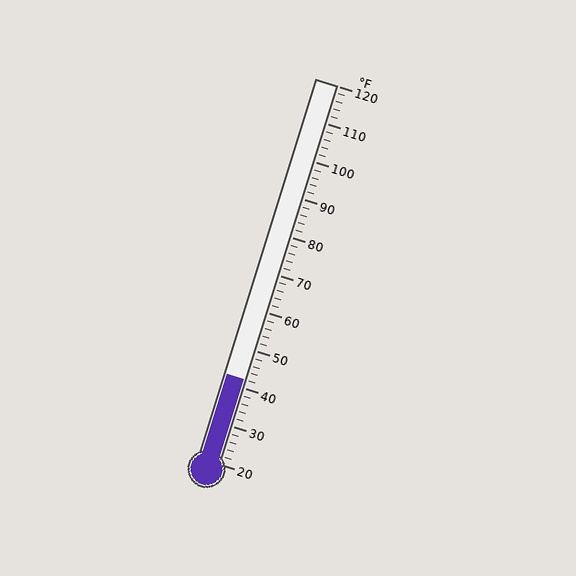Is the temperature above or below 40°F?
The temperature is above 40°F.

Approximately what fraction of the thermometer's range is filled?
The thermometer is filled to approximately 20% of its range.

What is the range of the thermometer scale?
The thermometer scale ranges from 20°F to 120°F.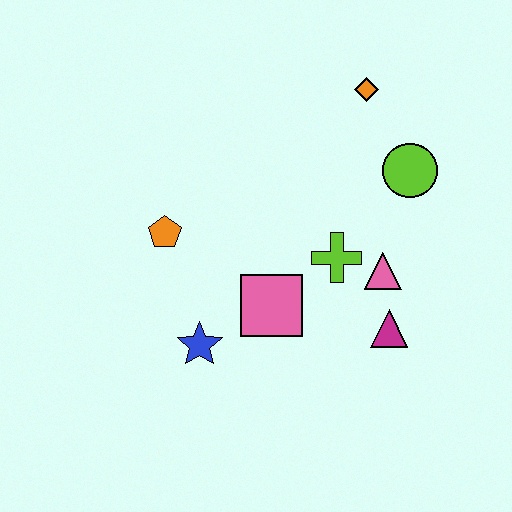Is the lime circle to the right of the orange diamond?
Yes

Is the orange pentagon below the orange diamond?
Yes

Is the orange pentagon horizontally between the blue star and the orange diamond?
No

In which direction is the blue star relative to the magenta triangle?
The blue star is to the left of the magenta triangle.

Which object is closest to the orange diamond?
The lime circle is closest to the orange diamond.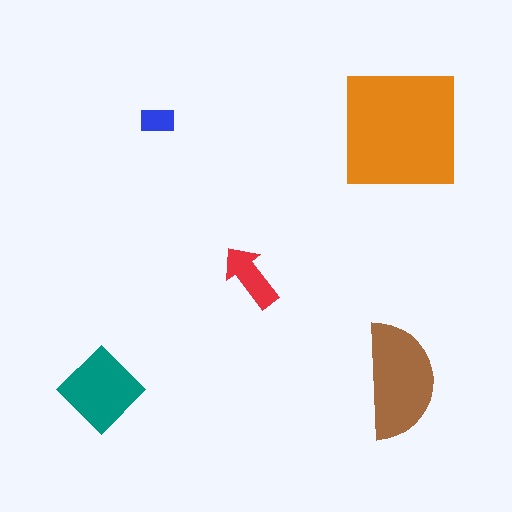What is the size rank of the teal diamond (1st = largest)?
3rd.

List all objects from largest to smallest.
The orange square, the brown semicircle, the teal diamond, the red arrow, the blue rectangle.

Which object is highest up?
The blue rectangle is topmost.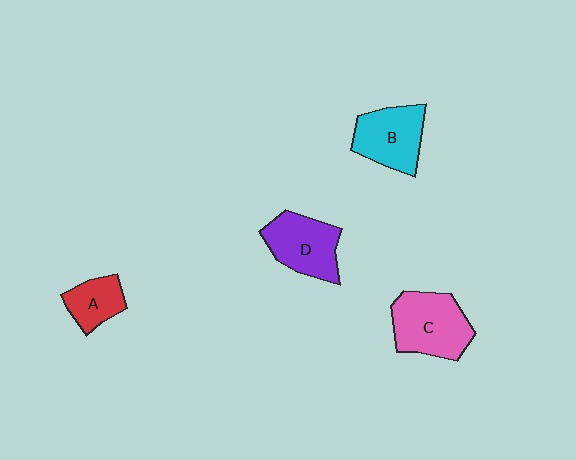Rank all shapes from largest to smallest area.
From largest to smallest: C (pink), D (purple), B (cyan), A (red).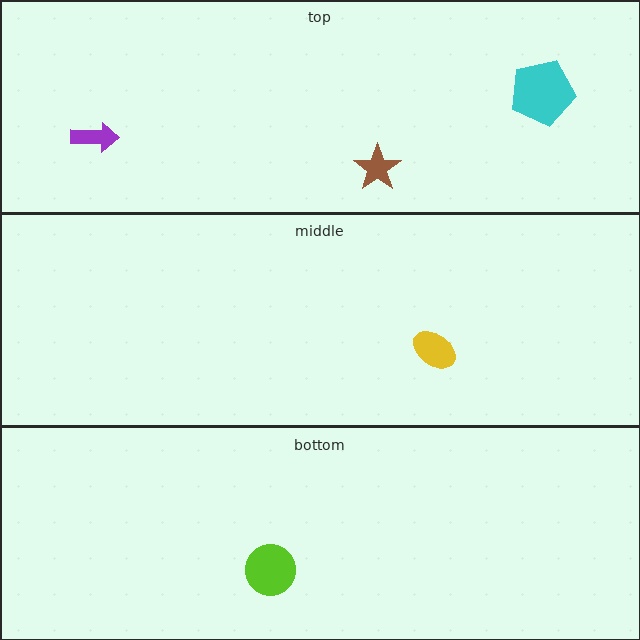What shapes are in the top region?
The brown star, the purple arrow, the cyan pentagon.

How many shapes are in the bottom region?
1.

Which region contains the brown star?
The top region.